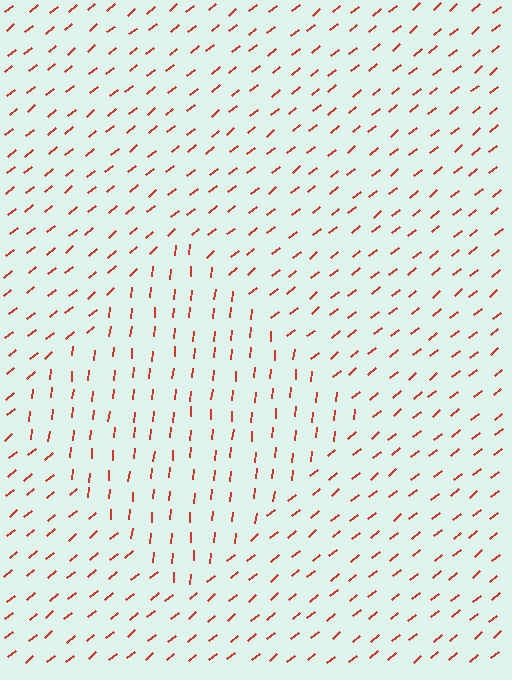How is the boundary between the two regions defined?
The boundary is defined purely by a change in line orientation (approximately 45 degrees difference). All lines are the same color and thickness.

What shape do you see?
I see a diamond.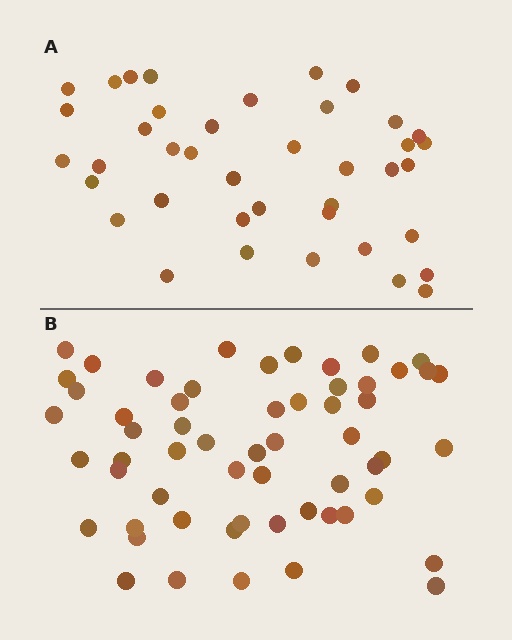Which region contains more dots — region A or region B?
Region B (the bottom region) has more dots.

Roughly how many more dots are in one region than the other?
Region B has approximately 20 more dots than region A.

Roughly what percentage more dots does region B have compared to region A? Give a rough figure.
About 45% more.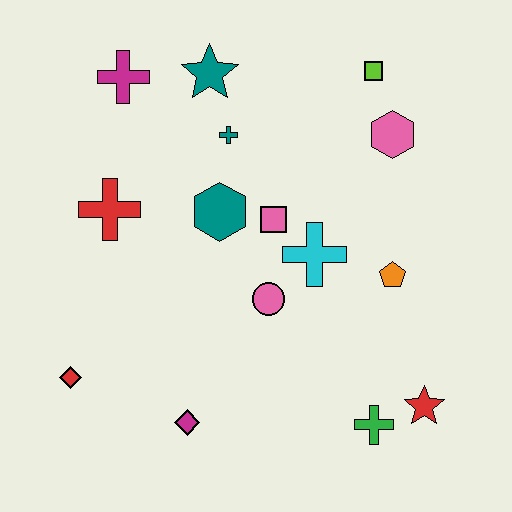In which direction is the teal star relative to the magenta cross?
The teal star is to the right of the magenta cross.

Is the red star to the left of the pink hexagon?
No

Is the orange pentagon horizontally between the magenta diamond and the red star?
Yes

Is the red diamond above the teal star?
No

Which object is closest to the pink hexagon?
The lime square is closest to the pink hexagon.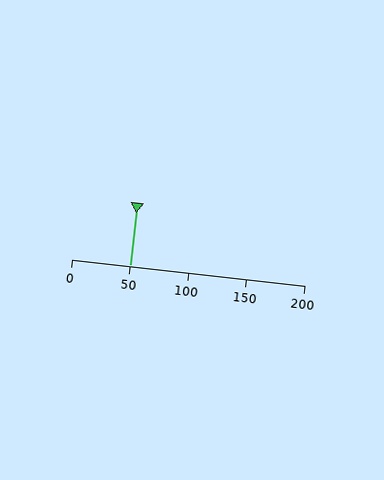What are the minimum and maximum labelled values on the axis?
The axis runs from 0 to 200.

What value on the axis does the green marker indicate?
The marker indicates approximately 50.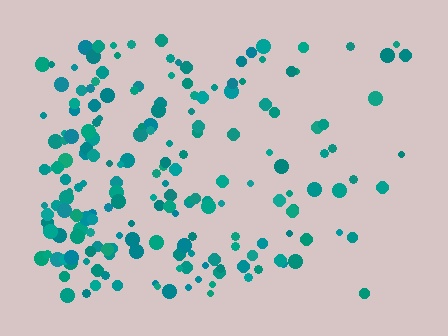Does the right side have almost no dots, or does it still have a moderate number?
Still a moderate number, just noticeably fewer than the left.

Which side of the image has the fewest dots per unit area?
The right.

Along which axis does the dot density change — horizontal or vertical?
Horizontal.